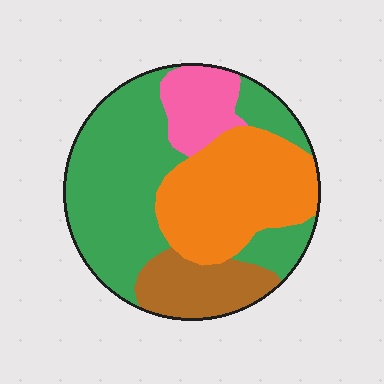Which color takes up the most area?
Green, at roughly 45%.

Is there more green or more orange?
Green.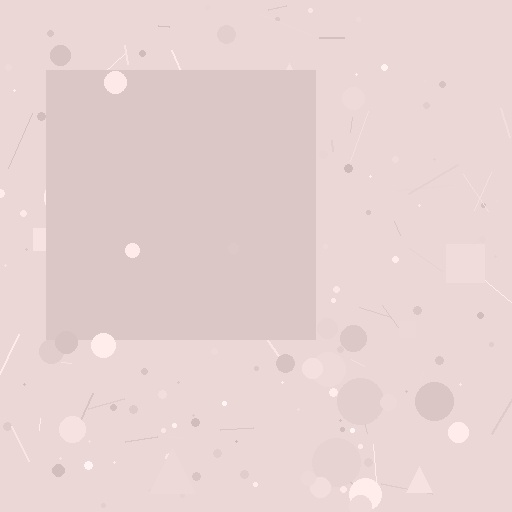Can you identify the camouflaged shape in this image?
The camouflaged shape is a square.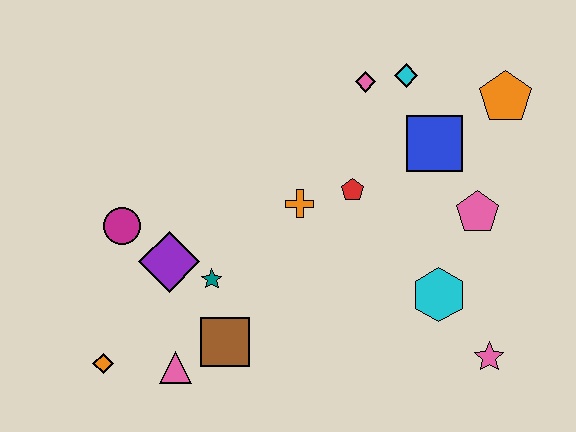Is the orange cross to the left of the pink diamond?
Yes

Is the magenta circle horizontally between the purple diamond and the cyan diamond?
No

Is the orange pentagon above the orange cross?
Yes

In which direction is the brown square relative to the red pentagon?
The brown square is below the red pentagon.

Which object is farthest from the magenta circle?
The orange pentagon is farthest from the magenta circle.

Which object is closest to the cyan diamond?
The pink diamond is closest to the cyan diamond.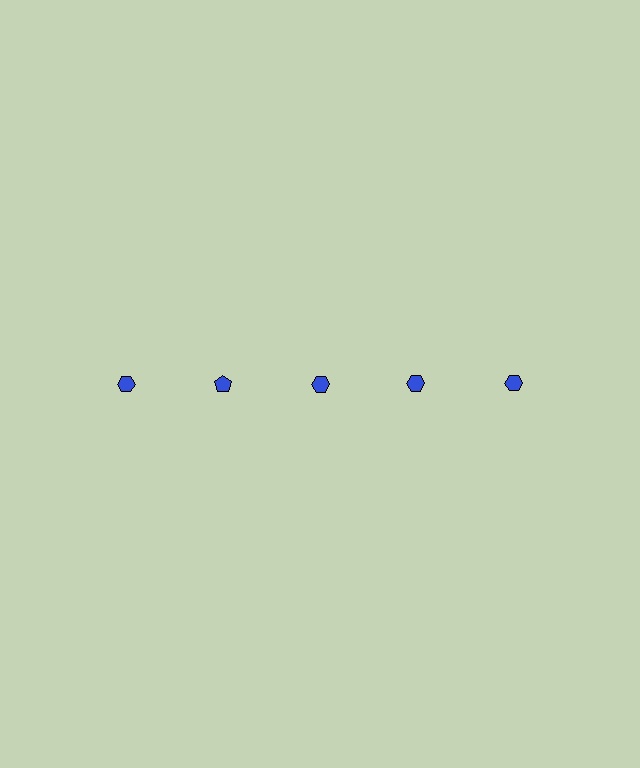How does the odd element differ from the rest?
It has a different shape: pentagon instead of hexagon.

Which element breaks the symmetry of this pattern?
The blue pentagon in the top row, second from left column breaks the symmetry. All other shapes are blue hexagons.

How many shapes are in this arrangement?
There are 5 shapes arranged in a grid pattern.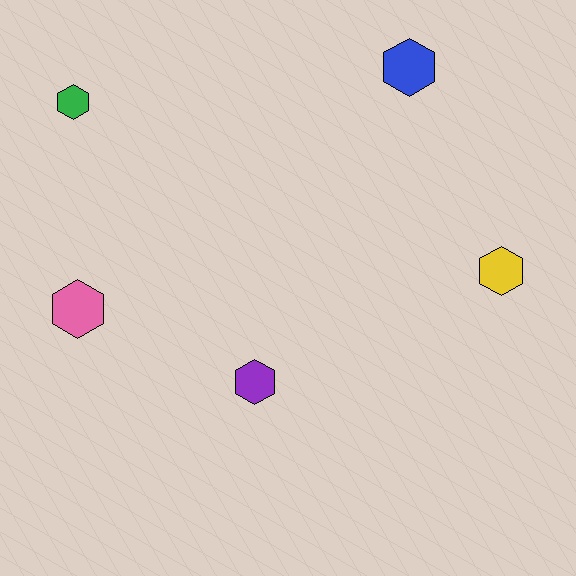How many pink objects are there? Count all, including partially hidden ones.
There is 1 pink object.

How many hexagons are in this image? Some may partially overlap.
There are 5 hexagons.